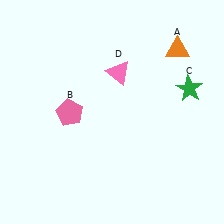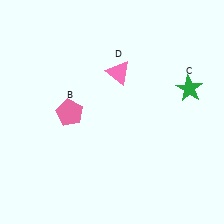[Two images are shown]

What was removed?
The orange triangle (A) was removed in Image 2.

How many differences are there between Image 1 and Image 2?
There is 1 difference between the two images.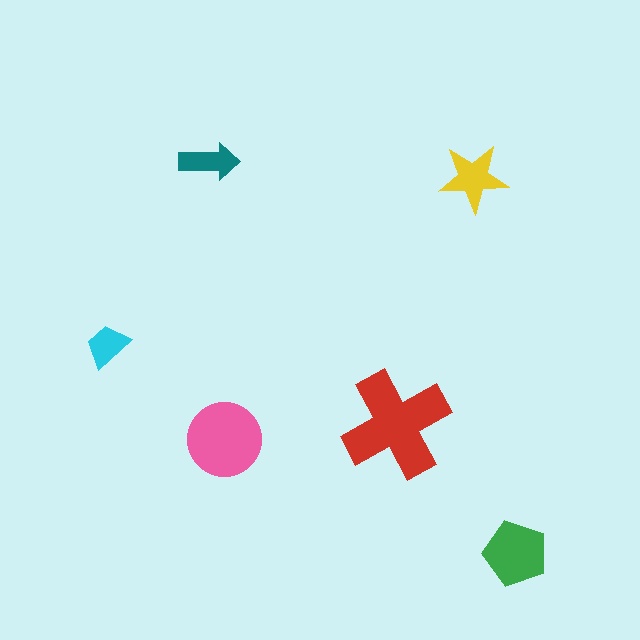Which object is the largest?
The red cross.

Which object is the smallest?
The cyan trapezoid.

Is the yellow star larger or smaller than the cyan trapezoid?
Larger.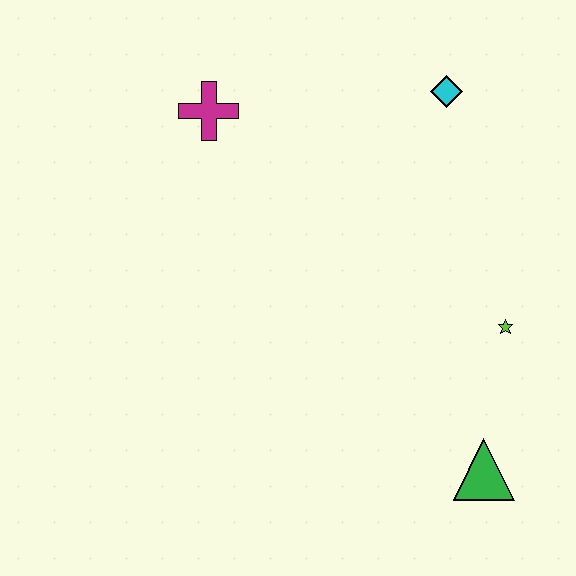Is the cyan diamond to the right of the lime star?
No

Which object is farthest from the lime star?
The magenta cross is farthest from the lime star.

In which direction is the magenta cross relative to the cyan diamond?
The magenta cross is to the left of the cyan diamond.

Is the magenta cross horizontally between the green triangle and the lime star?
No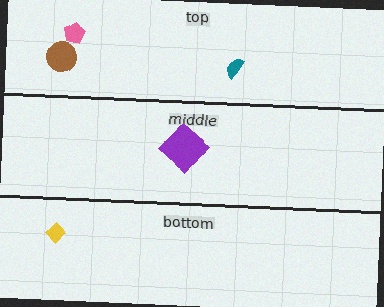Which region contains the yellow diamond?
The bottom region.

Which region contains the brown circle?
The top region.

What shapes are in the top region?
The pink pentagon, the teal semicircle, the brown circle.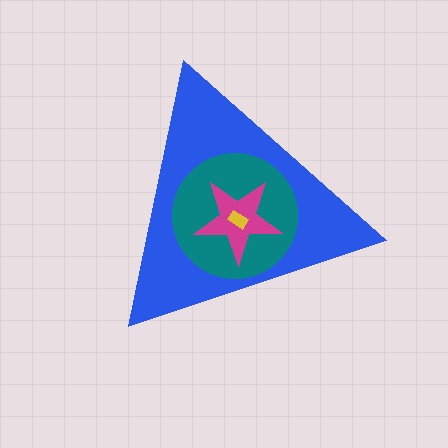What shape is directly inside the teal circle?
The magenta star.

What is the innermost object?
The yellow rectangle.